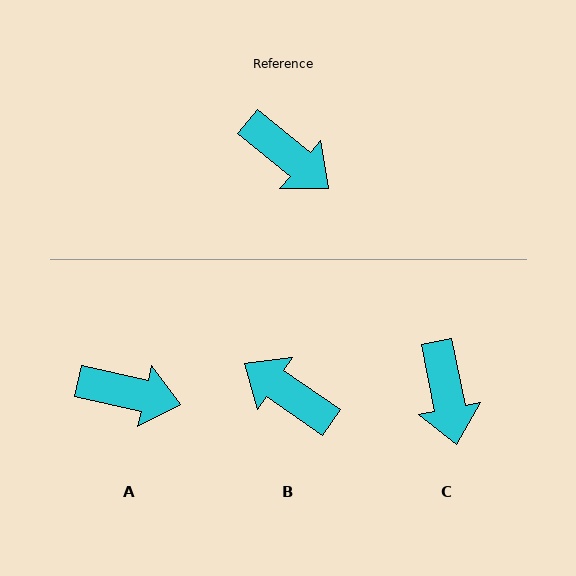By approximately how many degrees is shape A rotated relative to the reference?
Approximately 27 degrees counter-clockwise.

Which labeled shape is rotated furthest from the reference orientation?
B, about 175 degrees away.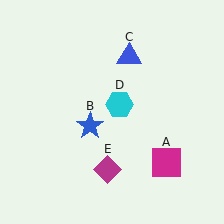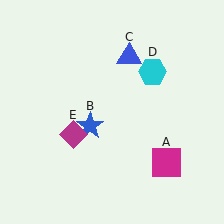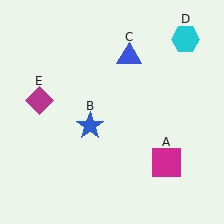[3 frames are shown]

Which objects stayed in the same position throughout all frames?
Magenta square (object A) and blue star (object B) and blue triangle (object C) remained stationary.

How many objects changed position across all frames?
2 objects changed position: cyan hexagon (object D), magenta diamond (object E).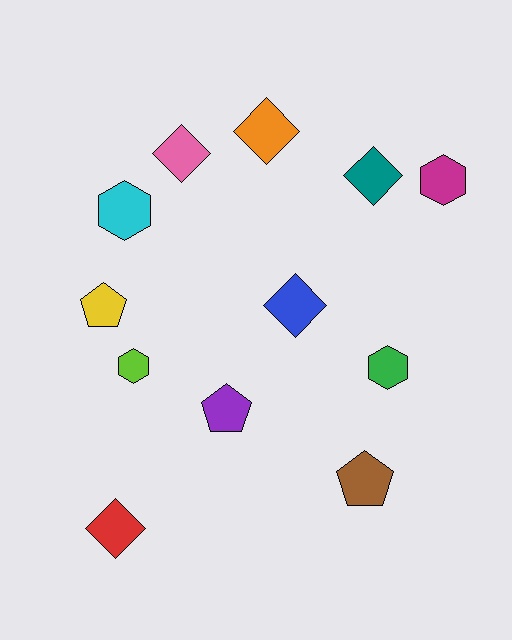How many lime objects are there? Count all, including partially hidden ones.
There is 1 lime object.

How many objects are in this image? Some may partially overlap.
There are 12 objects.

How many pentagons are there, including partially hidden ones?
There are 3 pentagons.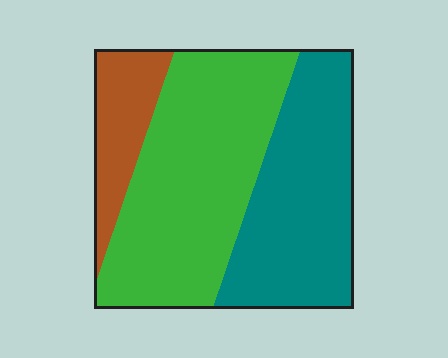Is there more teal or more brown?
Teal.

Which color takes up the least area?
Brown, at roughly 15%.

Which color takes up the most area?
Green, at roughly 50%.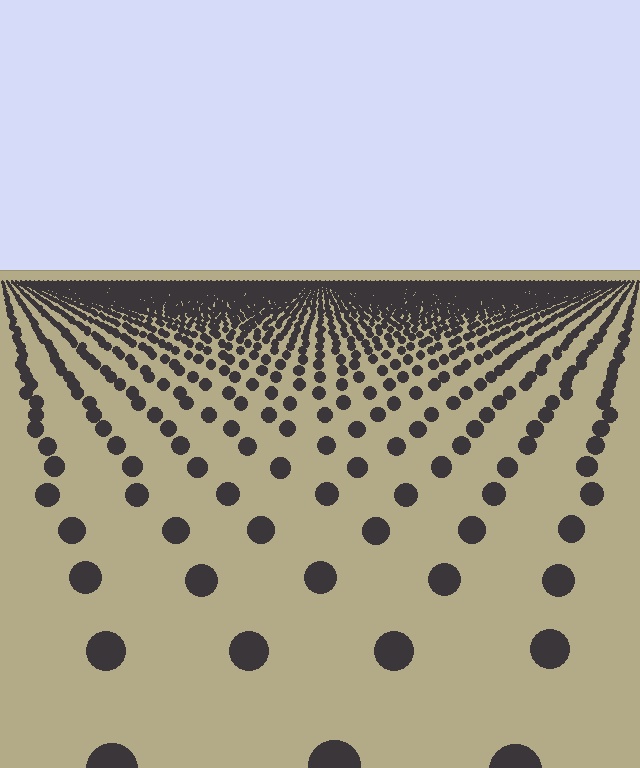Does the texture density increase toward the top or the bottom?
Density increases toward the top.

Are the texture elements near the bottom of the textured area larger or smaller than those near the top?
Larger. Near the bottom, elements are closer to the viewer and appear at a bigger on-screen size.